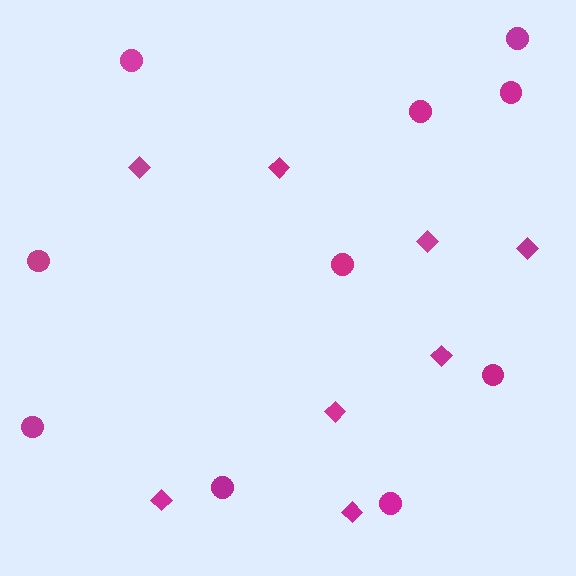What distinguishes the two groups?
There are 2 groups: one group of circles (10) and one group of diamonds (8).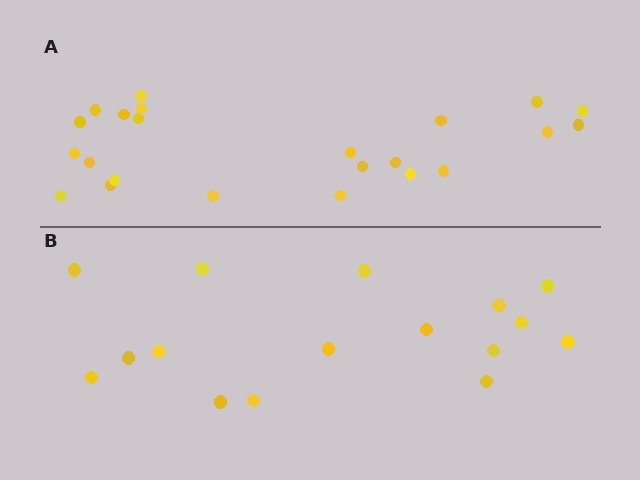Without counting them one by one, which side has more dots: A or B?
Region A (the top region) has more dots.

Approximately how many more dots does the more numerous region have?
Region A has roughly 8 or so more dots than region B.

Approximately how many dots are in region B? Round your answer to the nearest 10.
About 20 dots. (The exact count is 16, which rounds to 20.)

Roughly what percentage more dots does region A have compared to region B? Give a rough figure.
About 45% more.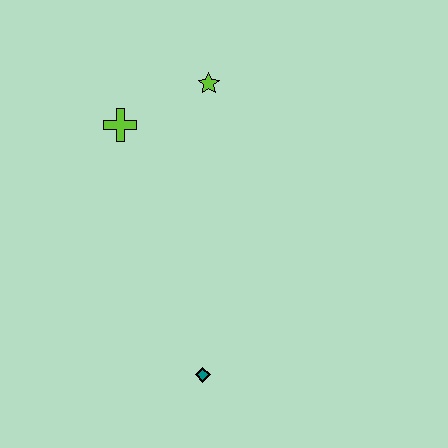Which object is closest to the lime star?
The lime cross is closest to the lime star.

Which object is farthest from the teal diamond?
The lime star is farthest from the teal diamond.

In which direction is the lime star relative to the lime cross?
The lime star is to the right of the lime cross.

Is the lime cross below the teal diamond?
No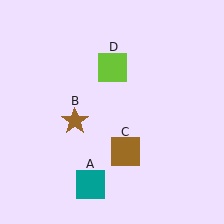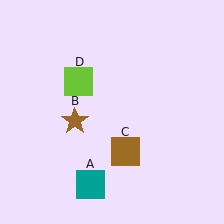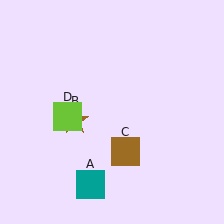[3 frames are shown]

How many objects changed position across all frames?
1 object changed position: lime square (object D).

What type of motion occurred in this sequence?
The lime square (object D) rotated counterclockwise around the center of the scene.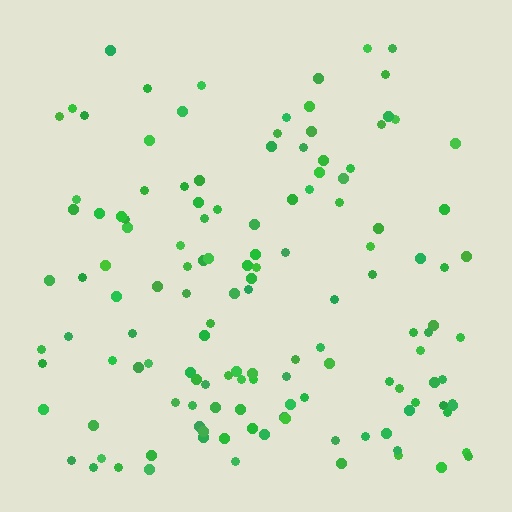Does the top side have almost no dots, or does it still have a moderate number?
Still a moderate number, just noticeably fewer than the bottom.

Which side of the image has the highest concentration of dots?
The bottom.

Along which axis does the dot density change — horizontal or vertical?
Vertical.